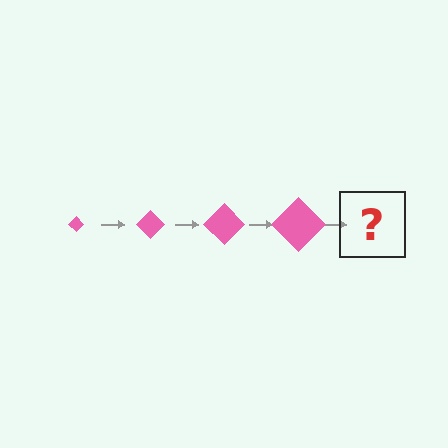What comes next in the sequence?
The next element should be a pink diamond, larger than the previous one.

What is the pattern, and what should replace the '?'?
The pattern is that the diamond gets progressively larger each step. The '?' should be a pink diamond, larger than the previous one.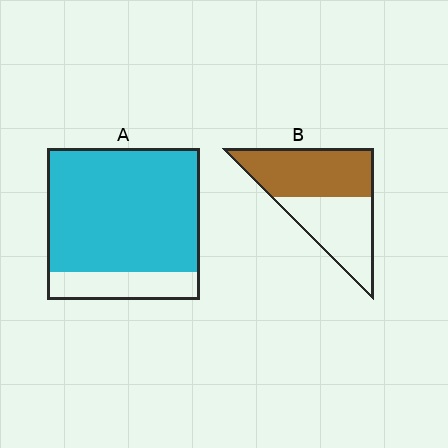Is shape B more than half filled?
Roughly half.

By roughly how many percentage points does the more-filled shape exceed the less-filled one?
By roughly 30 percentage points (A over B).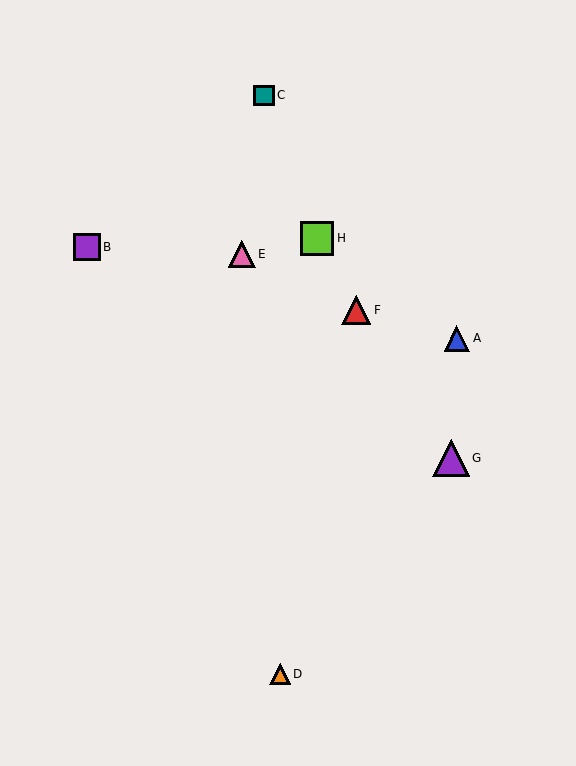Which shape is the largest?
The purple triangle (labeled G) is the largest.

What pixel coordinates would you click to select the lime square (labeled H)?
Click at (317, 238) to select the lime square H.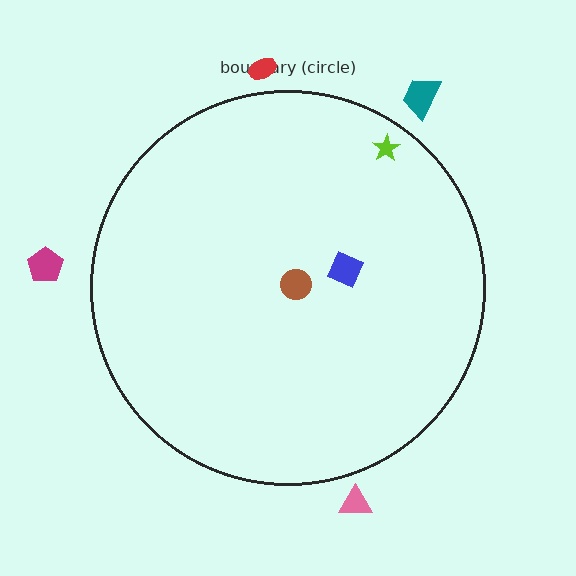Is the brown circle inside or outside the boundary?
Inside.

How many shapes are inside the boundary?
3 inside, 4 outside.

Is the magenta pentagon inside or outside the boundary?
Outside.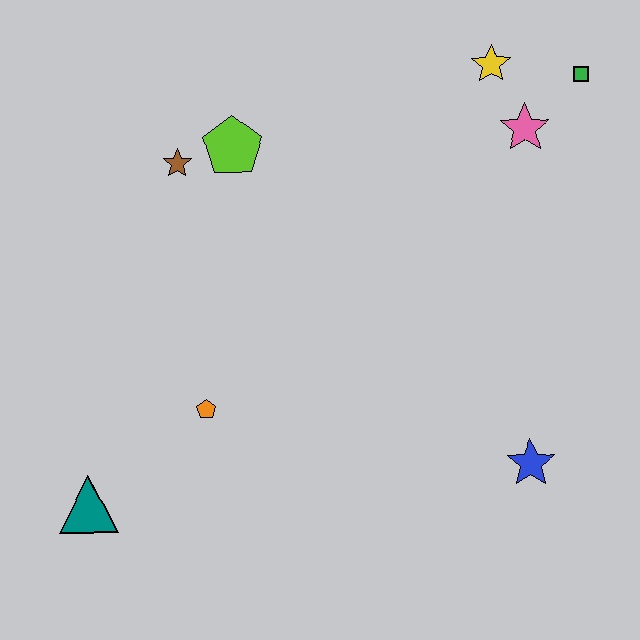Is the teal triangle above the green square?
No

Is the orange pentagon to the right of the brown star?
Yes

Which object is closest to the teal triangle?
The orange pentagon is closest to the teal triangle.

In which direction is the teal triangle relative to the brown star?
The teal triangle is below the brown star.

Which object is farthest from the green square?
The teal triangle is farthest from the green square.